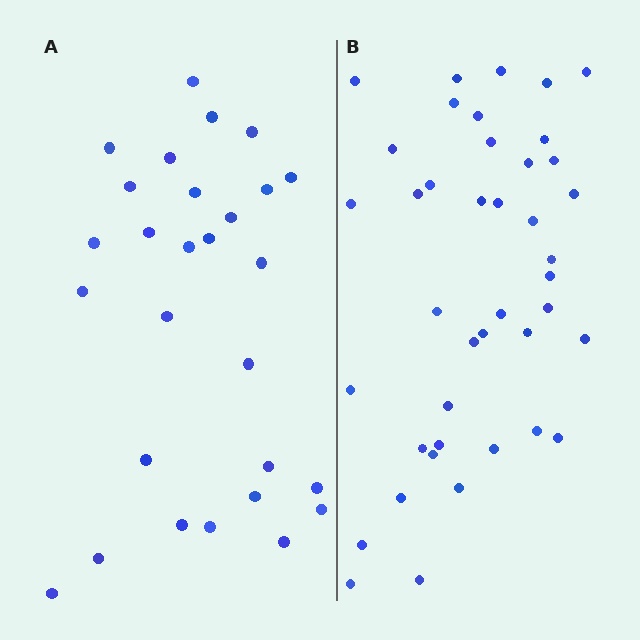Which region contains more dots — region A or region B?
Region B (the right region) has more dots.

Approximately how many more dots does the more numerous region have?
Region B has approximately 15 more dots than region A.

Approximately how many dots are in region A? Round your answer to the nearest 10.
About 30 dots. (The exact count is 28, which rounds to 30.)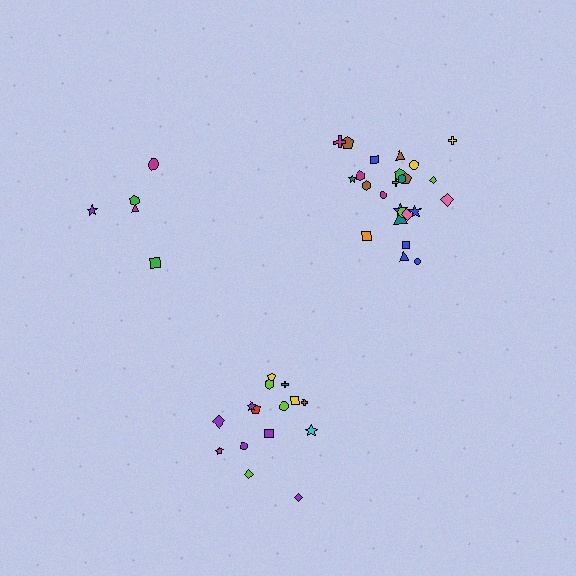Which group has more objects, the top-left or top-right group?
The top-right group.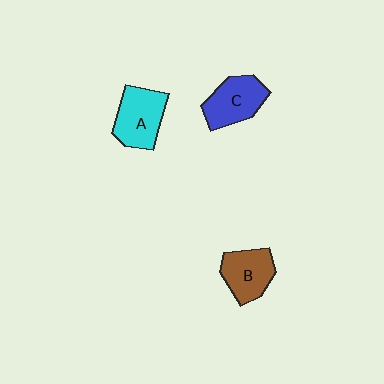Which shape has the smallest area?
Shape B (brown).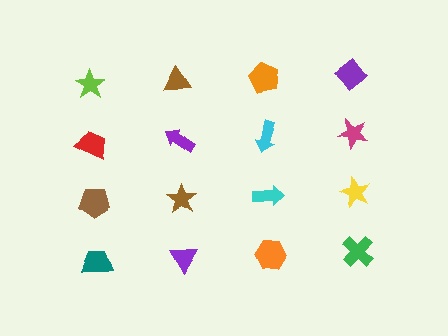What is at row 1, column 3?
An orange pentagon.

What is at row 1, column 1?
A lime star.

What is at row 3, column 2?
A brown star.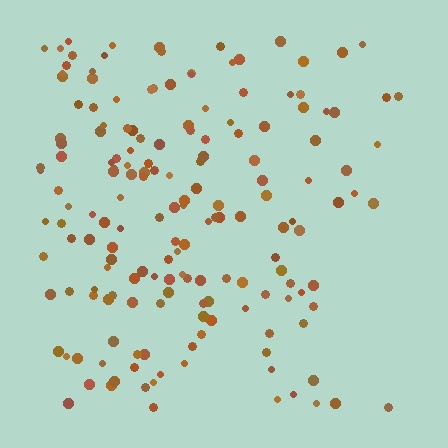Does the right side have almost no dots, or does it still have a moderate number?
Still a moderate number, just noticeably fewer than the left.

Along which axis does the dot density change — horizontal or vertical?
Horizontal.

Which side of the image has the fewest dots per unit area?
The right.